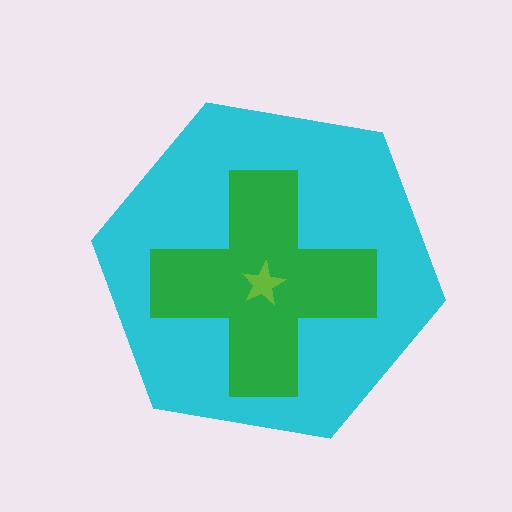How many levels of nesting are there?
3.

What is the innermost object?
The lime star.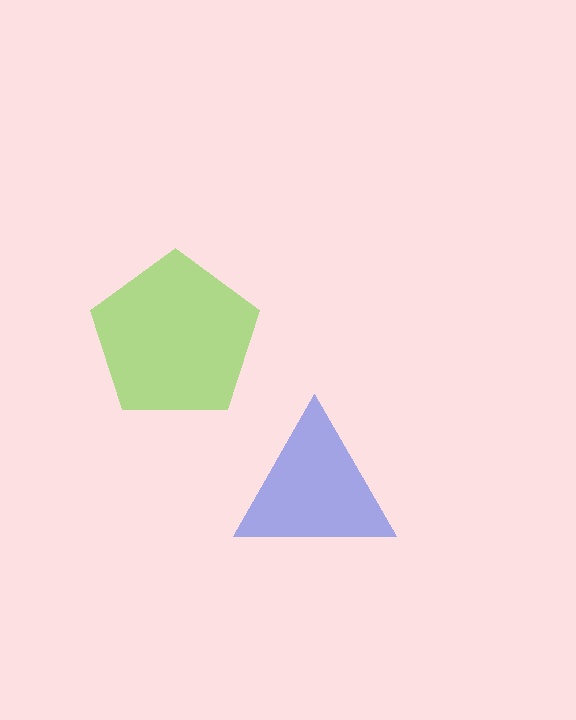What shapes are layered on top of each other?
The layered shapes are: a lime pentagon, a blue triangle.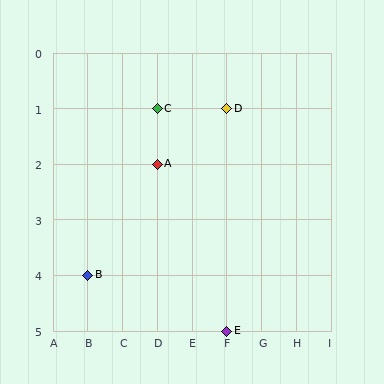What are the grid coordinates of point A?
Point A is at grid coordinates (D, 2).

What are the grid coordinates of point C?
Point C is at grid coordinates (D, 1).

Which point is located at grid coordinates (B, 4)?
Point B is at (B, 4).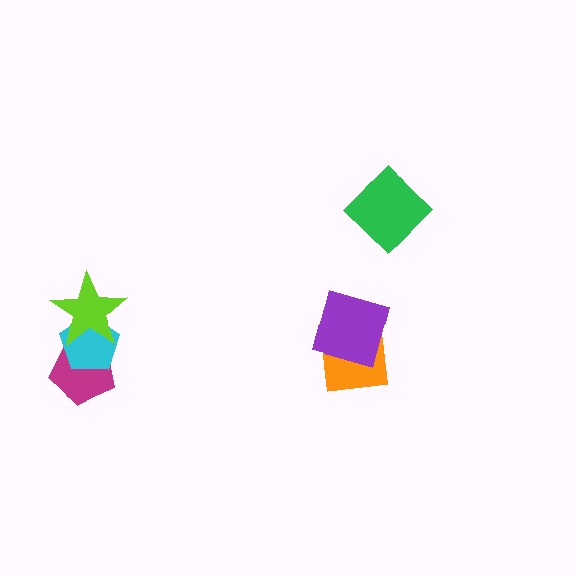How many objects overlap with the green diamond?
0 objects overlap with the green diamond.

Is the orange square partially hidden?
Yes, it is partially covered by another shape.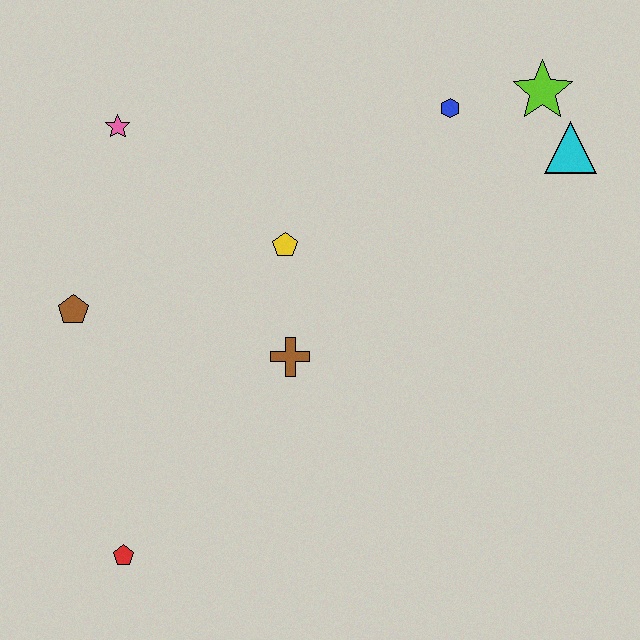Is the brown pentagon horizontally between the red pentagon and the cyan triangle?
No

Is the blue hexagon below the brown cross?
No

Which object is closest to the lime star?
The cyan triangle is closest to the lime star.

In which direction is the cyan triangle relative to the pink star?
The cyan triangle is to the right of the pink star.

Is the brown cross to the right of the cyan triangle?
No